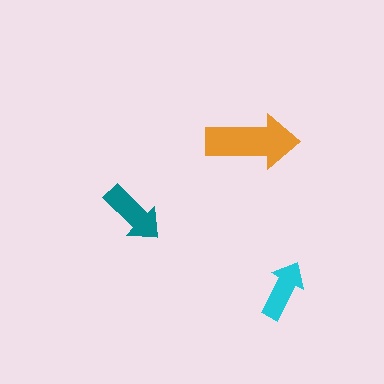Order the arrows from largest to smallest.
the orange one, the teal one, the cyan one.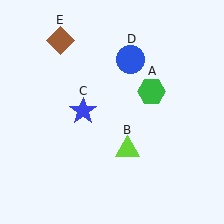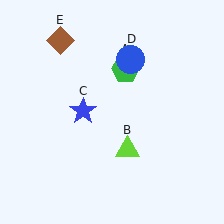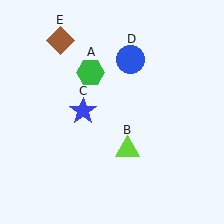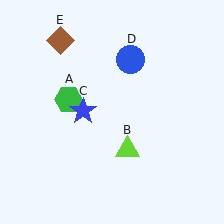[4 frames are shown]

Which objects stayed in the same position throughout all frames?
Lime triangle (object B) and blue star (object C) and blue circle (object D) and brown diamond (object E) remained stationary.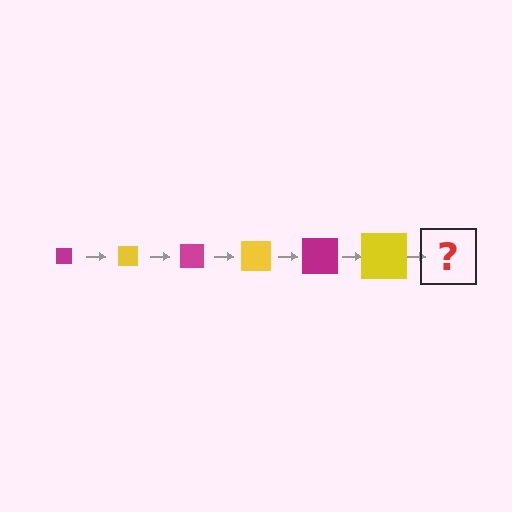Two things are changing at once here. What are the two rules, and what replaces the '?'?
The two rules are that the square grows larger each step and the color cycles through magenta and yellow. The '?' should be a magenta square, larger than the previous one.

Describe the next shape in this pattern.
It should be a magenta square, larger than the previous one.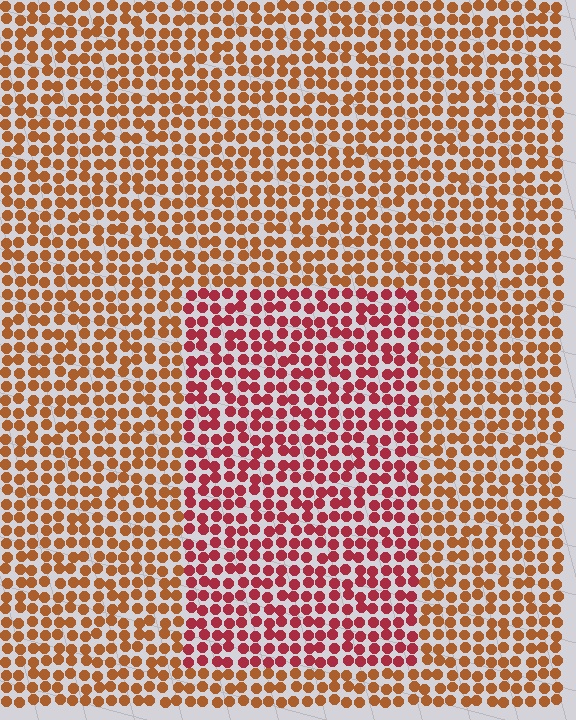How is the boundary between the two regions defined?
The boundary is defined purely by a slight shift in hue (about 35 degrees). Spacing, size, and orientation are identical on both sides.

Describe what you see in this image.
The image is filled with small brown elements in a uniform arrangement. A rectangle-shaped region is visible where the elements are tinted to a slightly different hue, forming a subtle color boundary.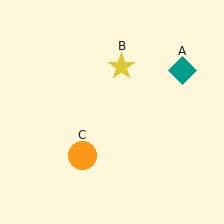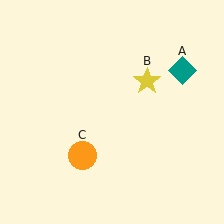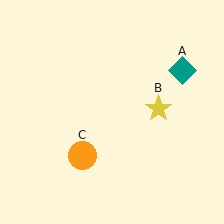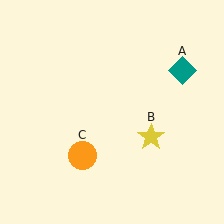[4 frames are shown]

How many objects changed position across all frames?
1 object changed position: yellow star (object B).